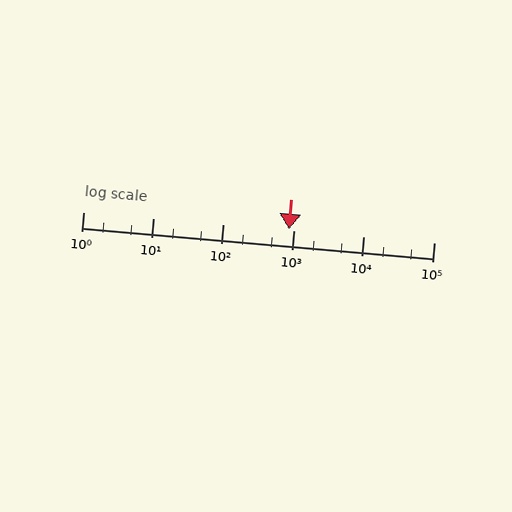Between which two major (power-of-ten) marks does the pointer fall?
The pointer is between 100 and 1000.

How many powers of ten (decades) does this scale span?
The scale spans 5 decades, from 1 to 100000.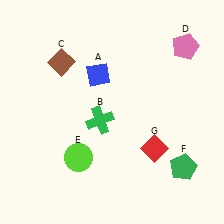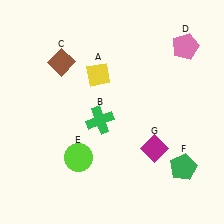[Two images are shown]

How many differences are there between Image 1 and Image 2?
There are 2 differences between the two images.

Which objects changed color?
A changed from blue to yellow. G changed from red to magenta.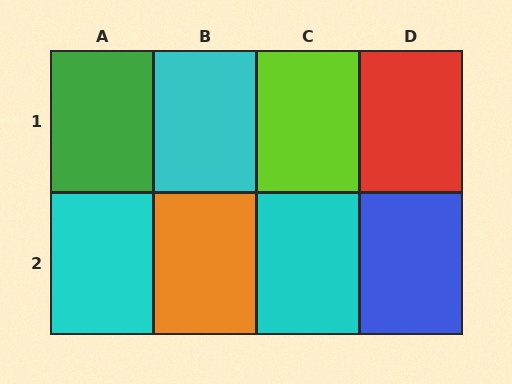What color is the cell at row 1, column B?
Cyan.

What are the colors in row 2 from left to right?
Cyan, orange, cyan, blue.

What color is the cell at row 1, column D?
Red.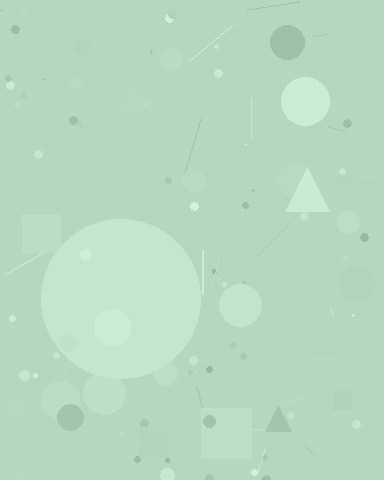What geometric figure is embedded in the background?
A circle is embedded in the background.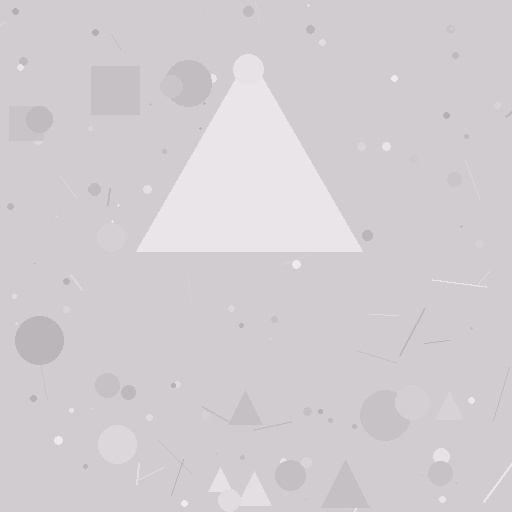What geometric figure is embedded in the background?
A triangle is embedded in the background.